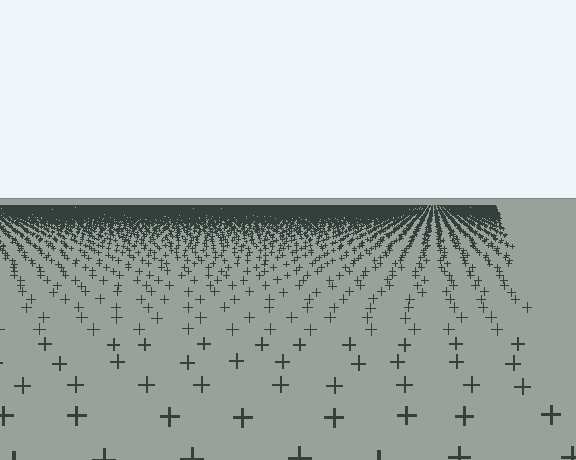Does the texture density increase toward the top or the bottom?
Density increases toward the top.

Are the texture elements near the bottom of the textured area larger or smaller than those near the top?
Larger. Near the bottom, elements are closer to the viewer and appear at a bigger on-screen size.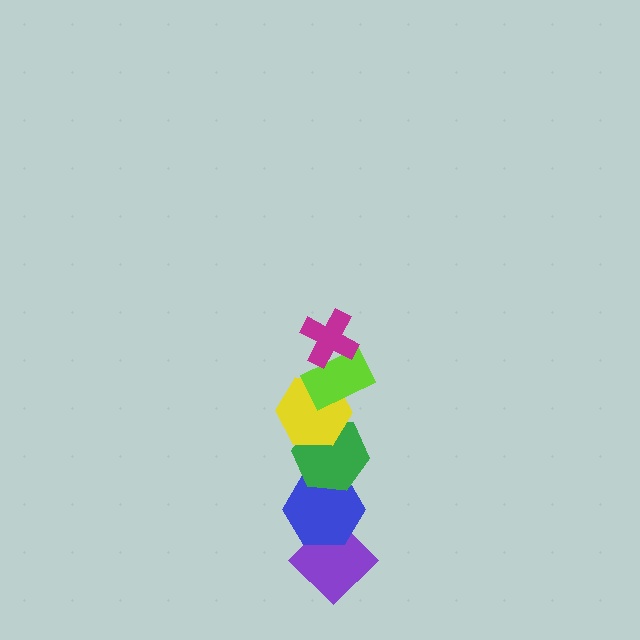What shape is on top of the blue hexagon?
The green hexagon is on top of the blue hexagon.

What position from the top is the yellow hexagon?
The yellow hexagon is 3rd from the top.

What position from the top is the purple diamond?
The purple diamond is 6th from the top.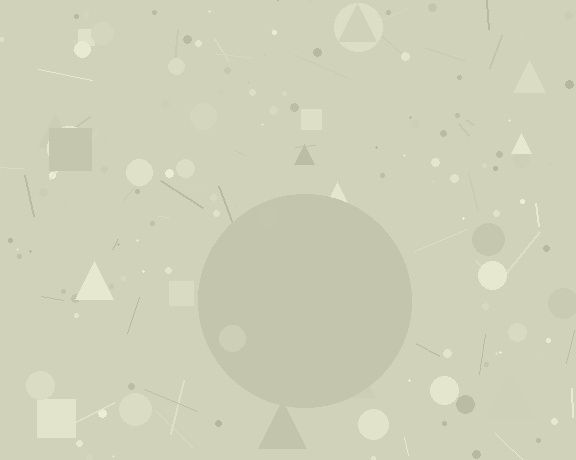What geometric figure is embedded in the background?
A circle is embedded in the background.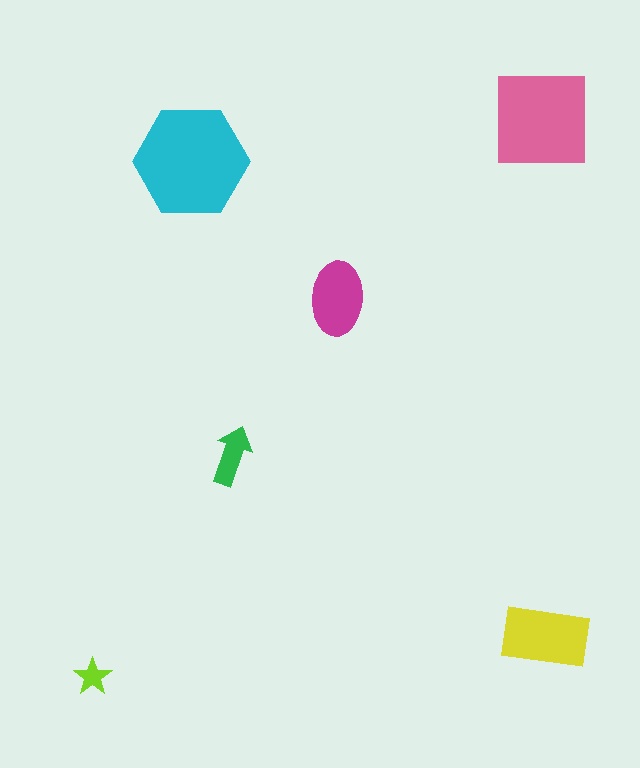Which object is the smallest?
The lime star.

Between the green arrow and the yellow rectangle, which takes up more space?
The yellow rectangle.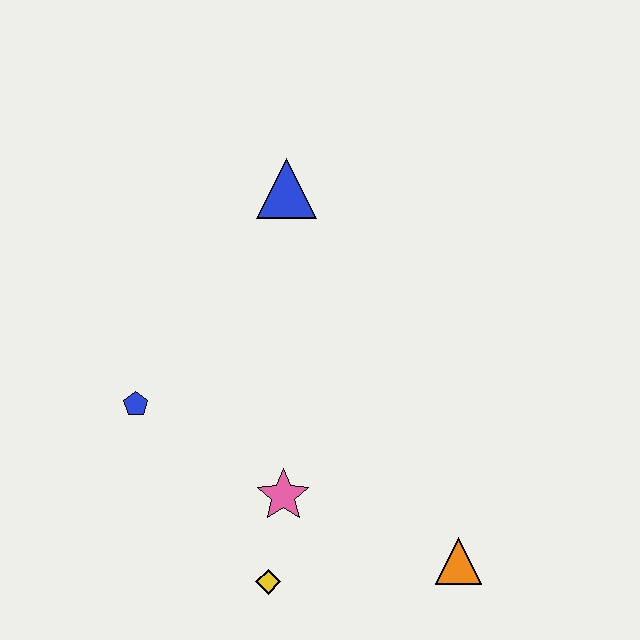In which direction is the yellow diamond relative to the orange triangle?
The yellow diamond is to the left of the orange triangle.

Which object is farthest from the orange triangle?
The blue triangle is farthest from the orange triangle.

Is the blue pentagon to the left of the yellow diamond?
Yes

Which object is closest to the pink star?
The yellow diamond is closest to the pink star.